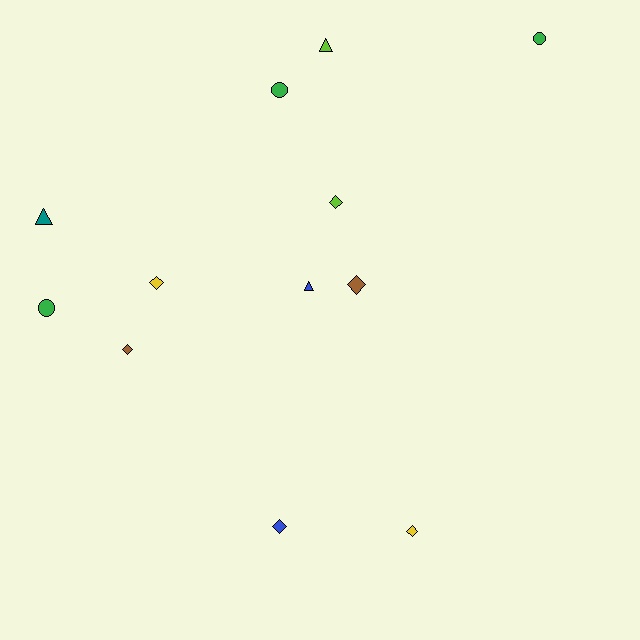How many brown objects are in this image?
There are 2 brown objects.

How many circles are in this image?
There are 3 circles.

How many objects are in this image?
There are 12 objects.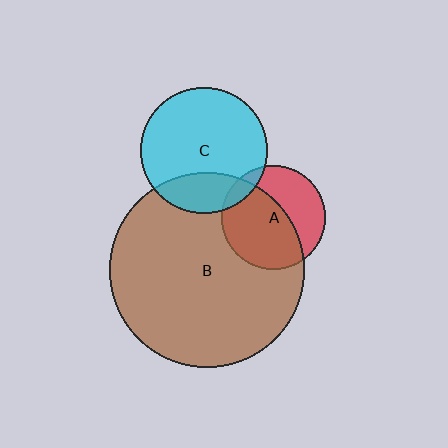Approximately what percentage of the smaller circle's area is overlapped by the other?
Approximately 10%.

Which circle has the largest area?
Circle B (brown).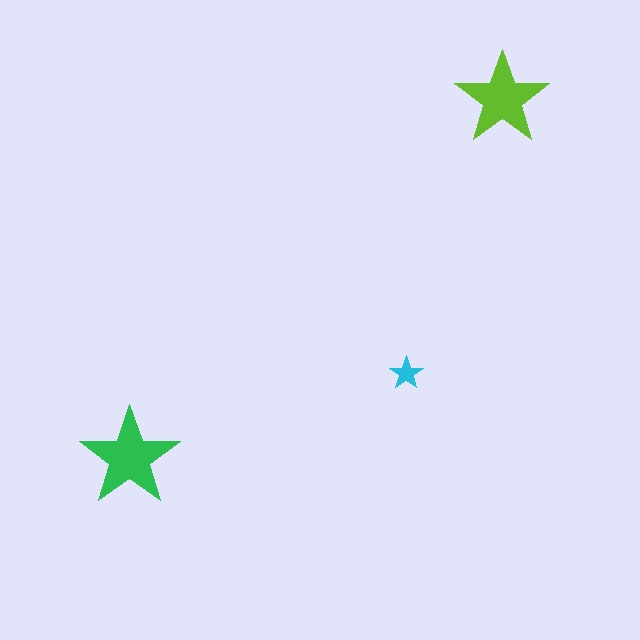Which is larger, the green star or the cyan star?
The green one.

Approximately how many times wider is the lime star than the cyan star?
About 3 times wider.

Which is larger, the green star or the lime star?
The green one.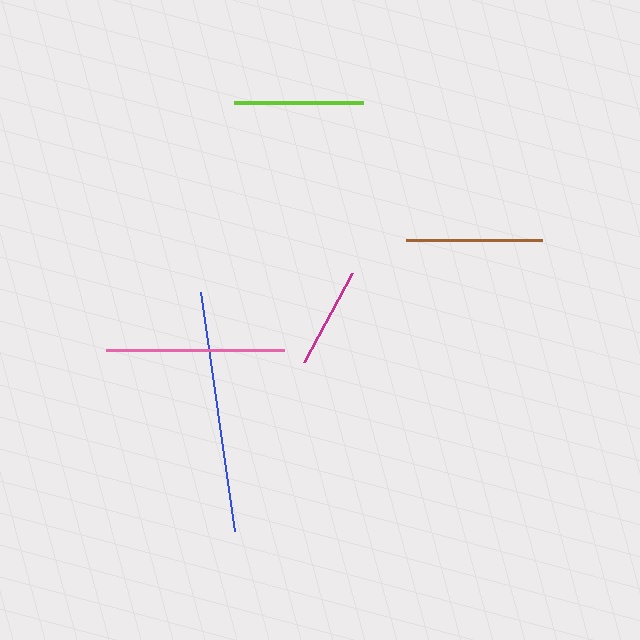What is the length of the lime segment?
The lime segment is approximately 128 pixels long.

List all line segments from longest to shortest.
From longest to shortest: blue, pink, brown, lime, magenta.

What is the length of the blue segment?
The blue segment is approximately 242 pixels long.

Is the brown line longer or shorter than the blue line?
The blue line is longer than the brown line.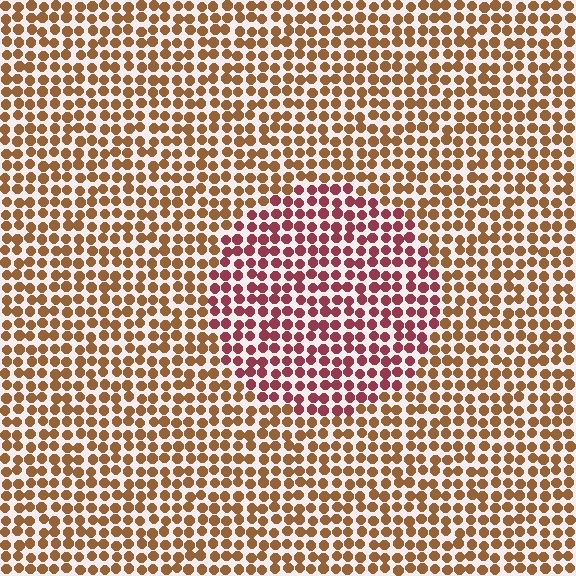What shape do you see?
I see a circle.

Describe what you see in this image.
The image is filled with small brown elements in a uniform arrangement. A circle-shaped region is visible where the elements are tinted to a slightly different hue, forming a subtle color boundary.